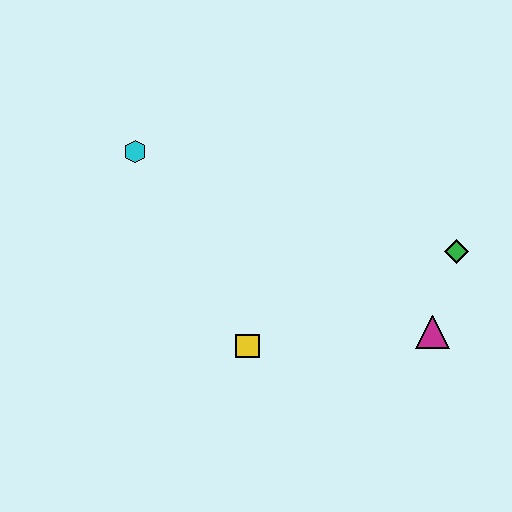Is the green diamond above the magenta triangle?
Yes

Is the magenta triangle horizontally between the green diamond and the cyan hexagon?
Yes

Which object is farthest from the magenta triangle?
The cyan hexagon is farthest from the magenta triangle.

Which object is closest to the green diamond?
The magenta triangle is closest to the green diamond.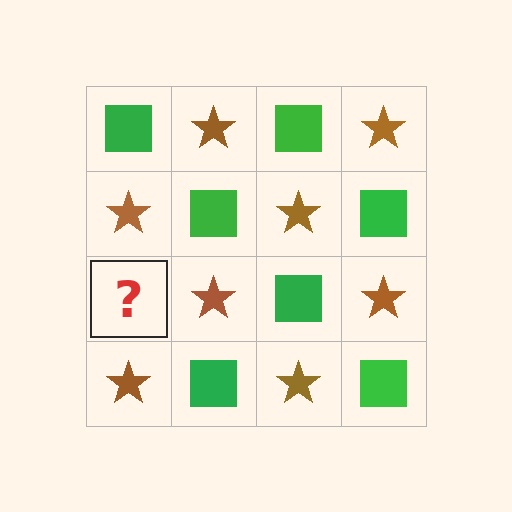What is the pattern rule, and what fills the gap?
The rule is that it alternates green square and brown star in a checkerboard pattern. The gap should be filled with a green square.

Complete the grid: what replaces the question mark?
The question mark should be replaced with a green square.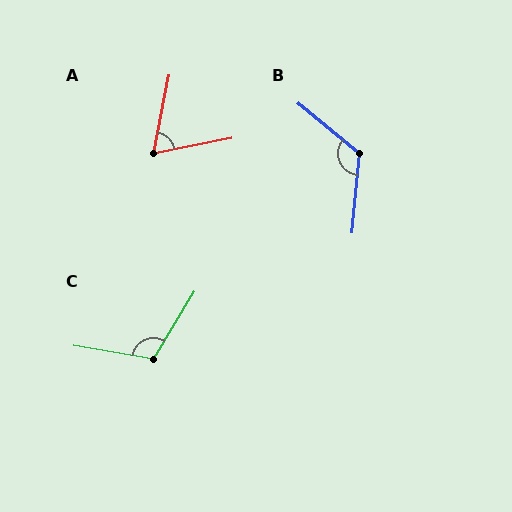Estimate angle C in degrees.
Approximately 111 degrees.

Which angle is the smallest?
A, at approximately 68 degrees.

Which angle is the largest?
B, at approximately 124 degrees.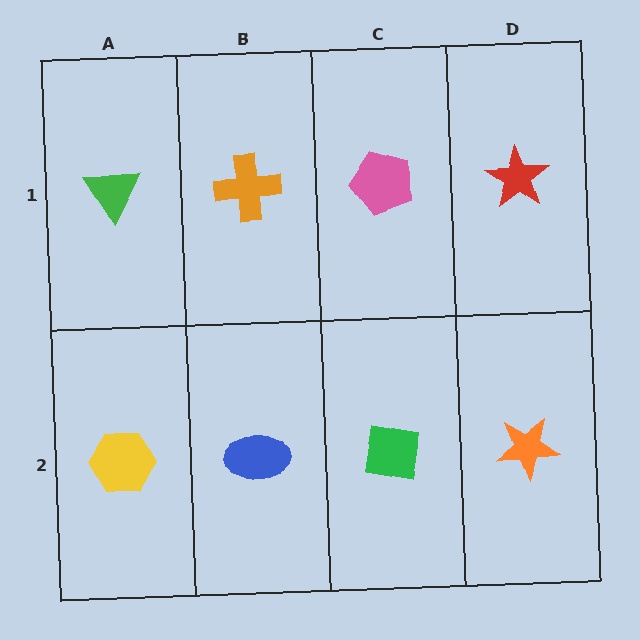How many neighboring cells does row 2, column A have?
2.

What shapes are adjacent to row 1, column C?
A green square (row 2, column C), an orange cross (row 1, column B), a red star (row 1, column D).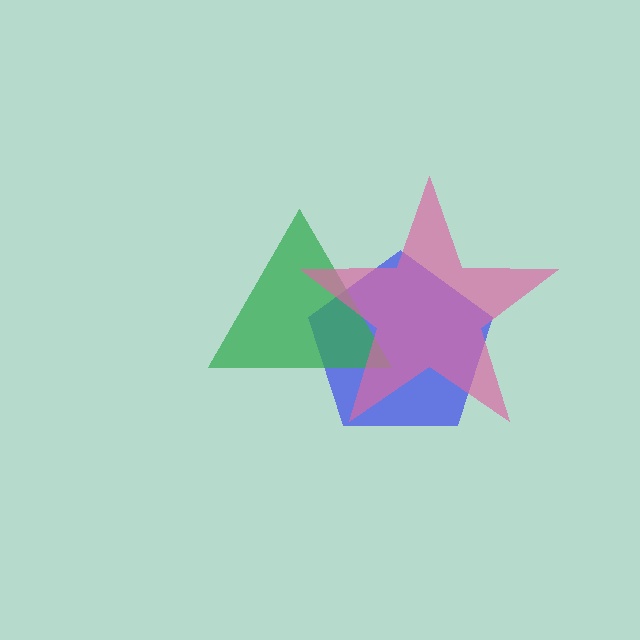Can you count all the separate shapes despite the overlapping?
Yes, there are 3 separate shapes.